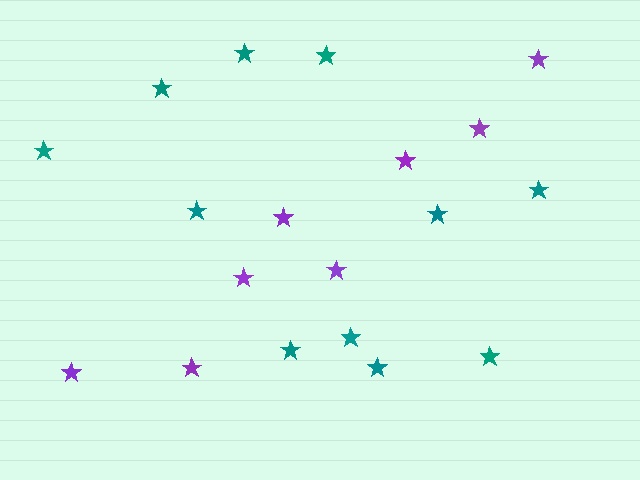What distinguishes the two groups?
There are 2 groups: one group of purple stars (8) and one group of teal stars (11).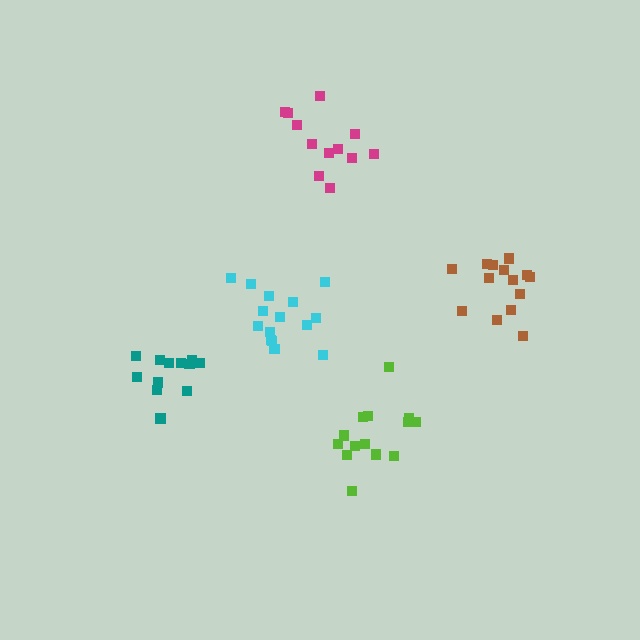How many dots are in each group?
Group 1: 14 dots, Group 2: 14 dots, Group 3: 15 dots, Group 4: 12 dots, Group 5: 12 dots (67 total).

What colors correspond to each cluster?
The clusters are colored: lime, brown, cyan, teal, magenta.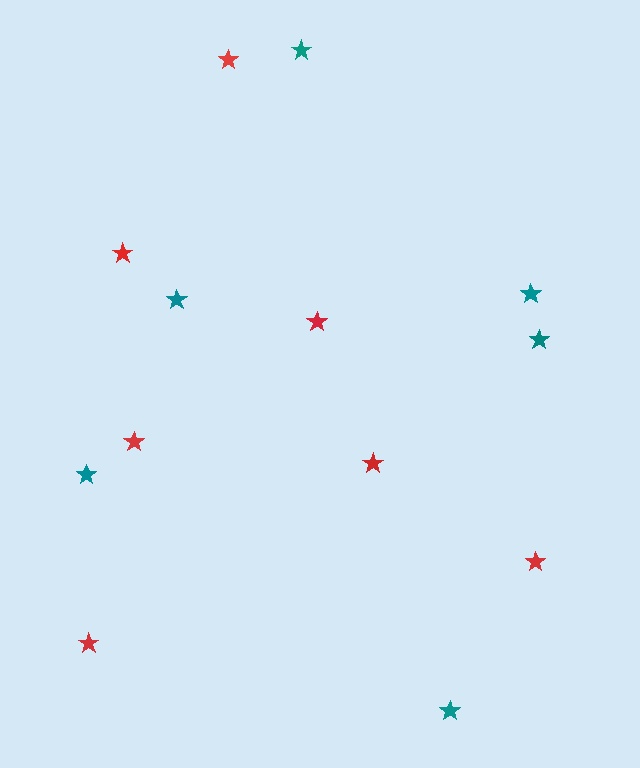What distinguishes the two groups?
There are 2 groups: one group of red stars (7) and one group of teal stars (6).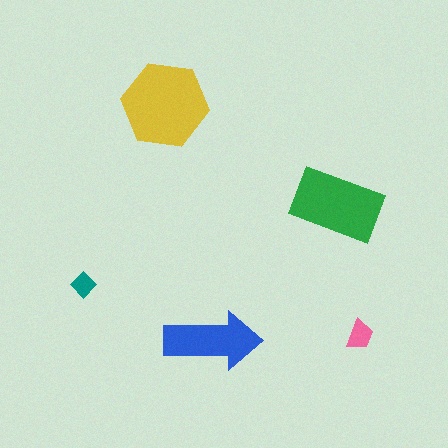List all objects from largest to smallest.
The yellow hexagon, the green rectangle, the blue arrow, the pink trapezoid, the teal diamond.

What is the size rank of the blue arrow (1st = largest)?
3rd.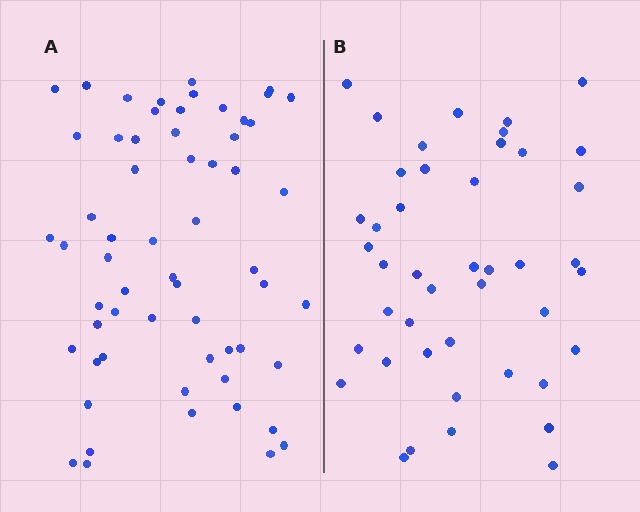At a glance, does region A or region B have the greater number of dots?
Region A (the left region) has more dots.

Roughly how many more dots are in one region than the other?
Region A has approximately 15 more dots than region B.